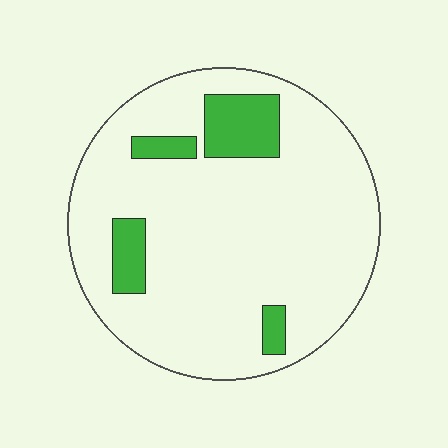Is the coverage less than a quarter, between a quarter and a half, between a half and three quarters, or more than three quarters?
Less than a quarter.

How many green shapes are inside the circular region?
4.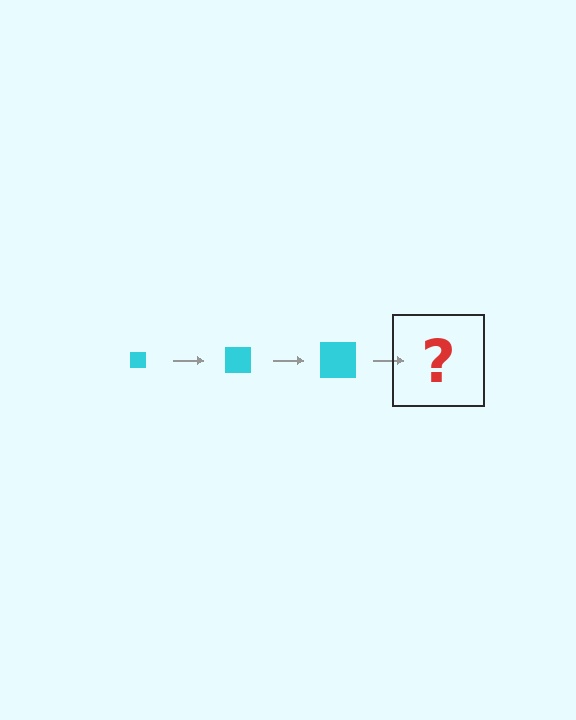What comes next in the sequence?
The next element should be a cyan square, larger than the previous one.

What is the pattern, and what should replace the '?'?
The pattern is that the square gets progressively larger each step. The '?' should be a cyan square, larger than the previous one.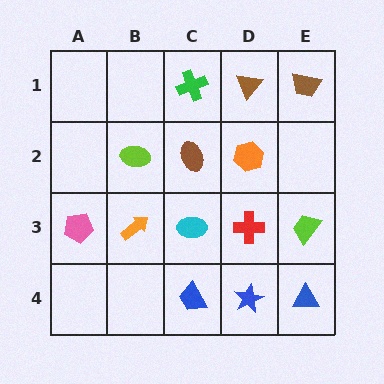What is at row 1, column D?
A brown triangle.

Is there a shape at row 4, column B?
No, that cell is empty.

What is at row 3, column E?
A lime trapezoid.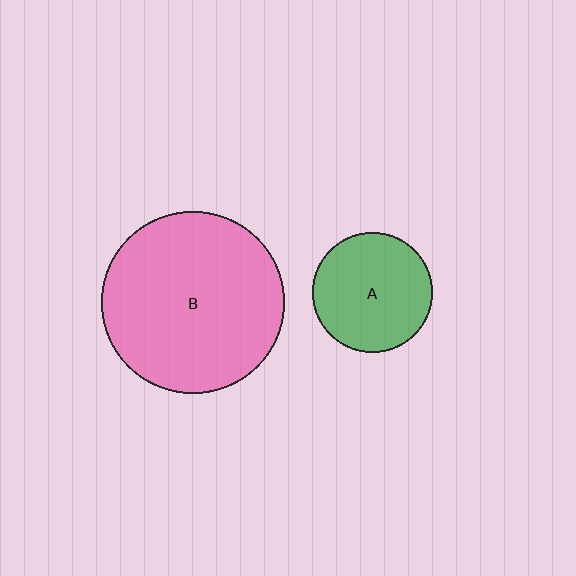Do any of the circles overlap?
No, none of the circles overlap.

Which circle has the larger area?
Circle B (pink).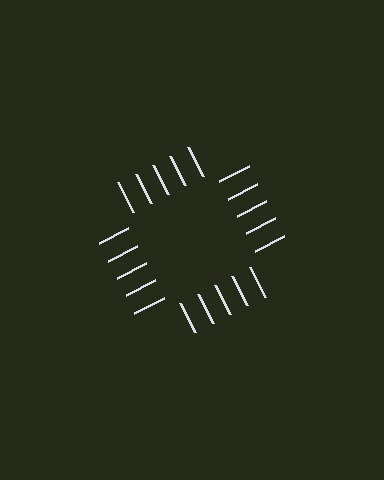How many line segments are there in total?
20 — 5 along each of the 4 edges.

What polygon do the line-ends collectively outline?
An illusory square — the line segments terminate on its edges but no continuous stroke is drawn.